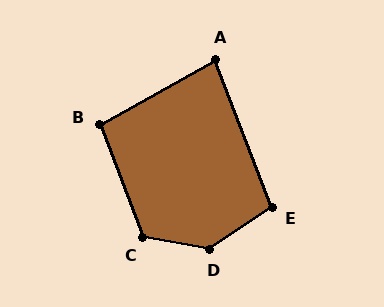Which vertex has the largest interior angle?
D, at approximately 137 degrees.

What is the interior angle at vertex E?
Approximately 102 degrees (obtuse).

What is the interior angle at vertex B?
Approximately 98 degrees (obtuse).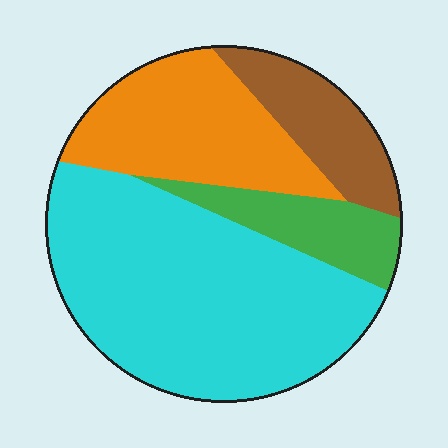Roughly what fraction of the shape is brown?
Brown covers 13% of the shape.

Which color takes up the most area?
Cyan, at roughly 50%.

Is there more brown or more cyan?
Cyan.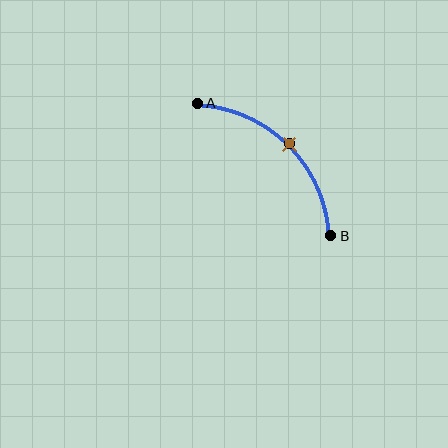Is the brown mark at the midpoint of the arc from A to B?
Yes. The brown mark lies on the arc at equal arc-length from both A and B — it is the arc midpoint.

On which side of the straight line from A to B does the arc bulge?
The arc bulges above and to the right of the straight line connecting A and B.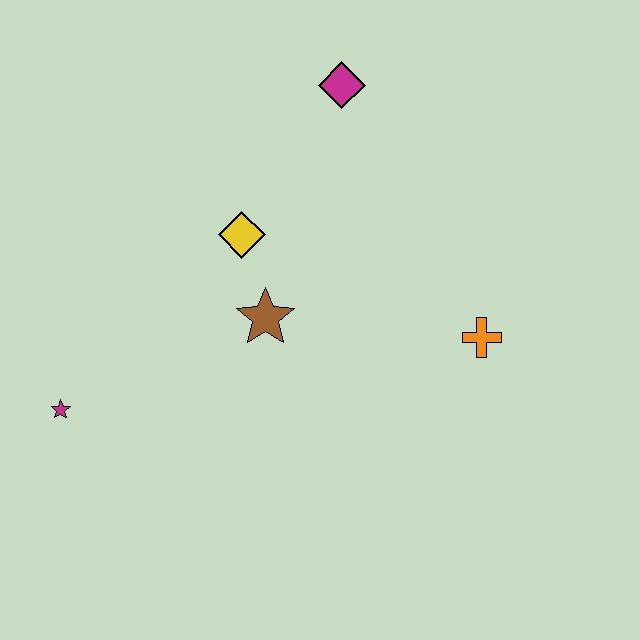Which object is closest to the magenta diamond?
The yellow diamond is closest to the magenta diamond.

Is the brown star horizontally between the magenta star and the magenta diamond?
Yes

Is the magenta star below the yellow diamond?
Yes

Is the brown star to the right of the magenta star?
Yes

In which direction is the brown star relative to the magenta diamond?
The brown star is below the magenta diamond.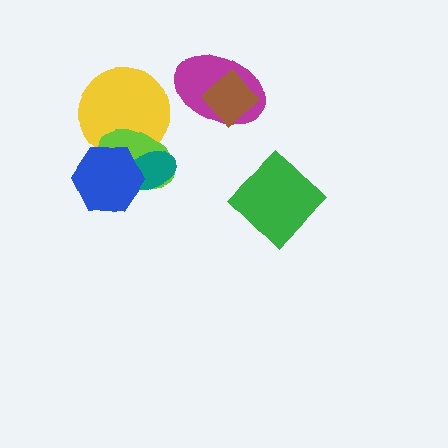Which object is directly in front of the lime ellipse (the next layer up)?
The teal ellipse is directly in front of the lime ellipse.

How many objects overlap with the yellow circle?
3 objects overlap with the yellow circle.